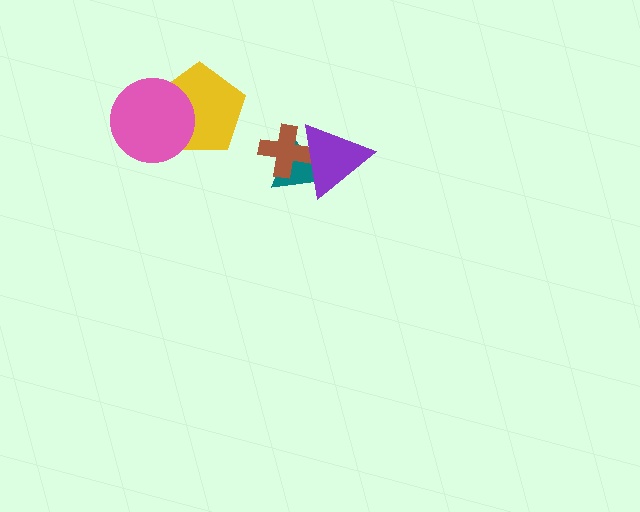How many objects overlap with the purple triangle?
2 objects overlap with the purple triangle.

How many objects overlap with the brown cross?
2 objects overlap with the brown cross.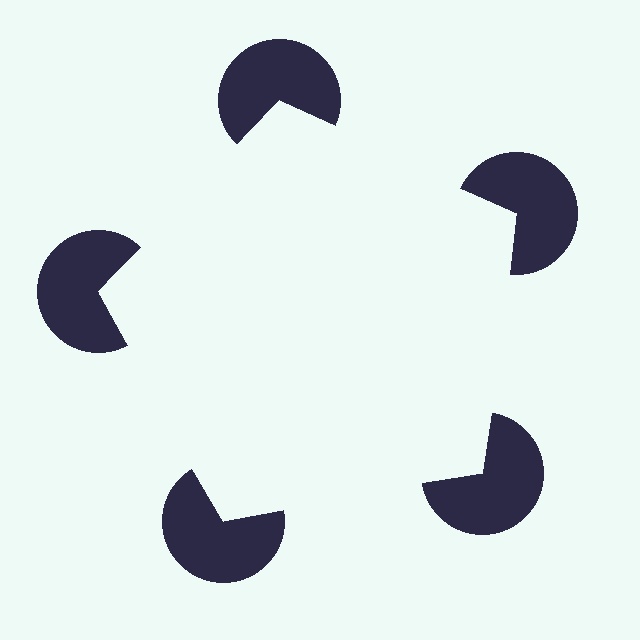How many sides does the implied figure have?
5 sides.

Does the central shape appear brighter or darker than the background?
It typically appears slightly brighter than the background, even though no actual brightness change is drawn.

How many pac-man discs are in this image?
There are 5 — one at each vertex of the illusory pentagon.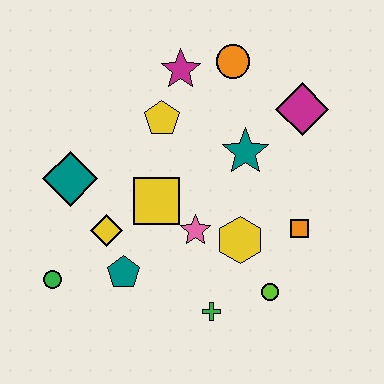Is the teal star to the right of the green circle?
Yes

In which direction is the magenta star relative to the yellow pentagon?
The magenta star is above the yellow pentagon.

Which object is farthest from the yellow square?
The magenta diamond is farthest from the yellow square.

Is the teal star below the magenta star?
Yes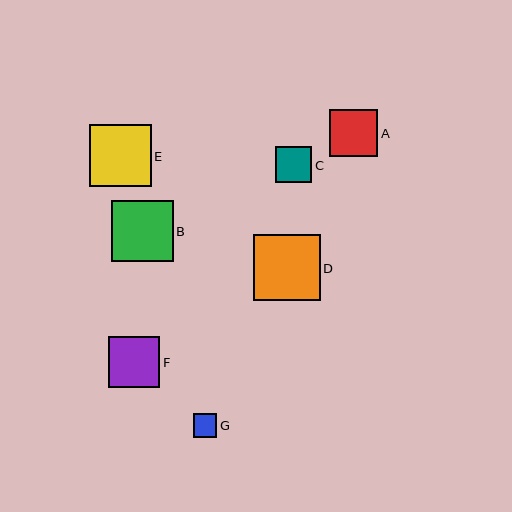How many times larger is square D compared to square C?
Square D is approximately 1.8 times the size of square C.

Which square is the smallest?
Square G is the smallest with a size of approximately 23 pixels.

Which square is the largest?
Square D is the largest with a size of approximately 67 pixels.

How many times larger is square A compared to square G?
Square A is approximately 2.0 times the size of square G.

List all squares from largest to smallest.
From largest to smallest: D, E, B, F, A, C, G.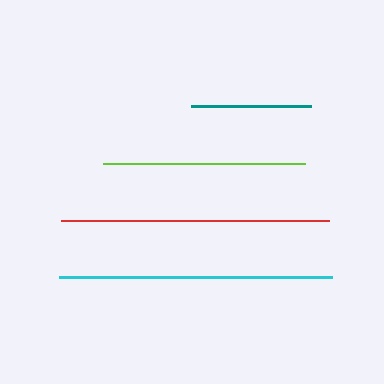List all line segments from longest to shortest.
From longest to shortest: cyan, red, lime, teal.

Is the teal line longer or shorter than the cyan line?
The cyan line is longer than the teal line.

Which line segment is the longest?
The cyan line is the longest at approximately 274 pixels.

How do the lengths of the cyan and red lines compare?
The cyan and red lines are approximately the same length.